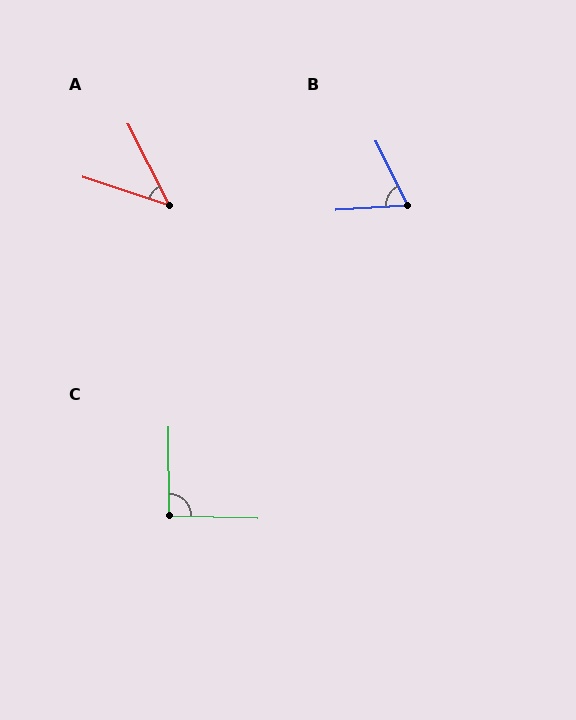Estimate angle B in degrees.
Approximately 68 degrees.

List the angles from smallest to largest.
A (45°), B (68°), C (92°).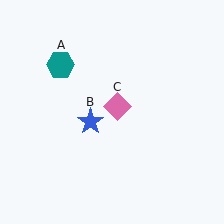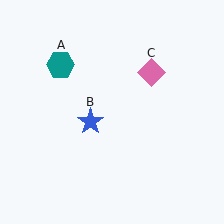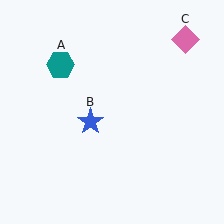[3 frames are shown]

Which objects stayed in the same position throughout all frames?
Teal hexagon (object A) and blue star (object B) remained stationary.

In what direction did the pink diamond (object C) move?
The pink diamond (object C) moved up and to the right.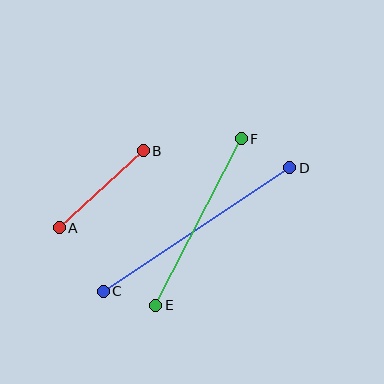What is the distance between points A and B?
The distance is approximately 114 pixels.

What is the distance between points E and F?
The distance is approximately 187 pixels.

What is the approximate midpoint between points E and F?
The midpoint is at approximately (198, 222) pixels.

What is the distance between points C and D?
The distance is approximately 224 pixels.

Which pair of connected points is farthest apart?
Points C and D are farthest apart.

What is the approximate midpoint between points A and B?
The midpoint is at approximately (101, 189) pixels.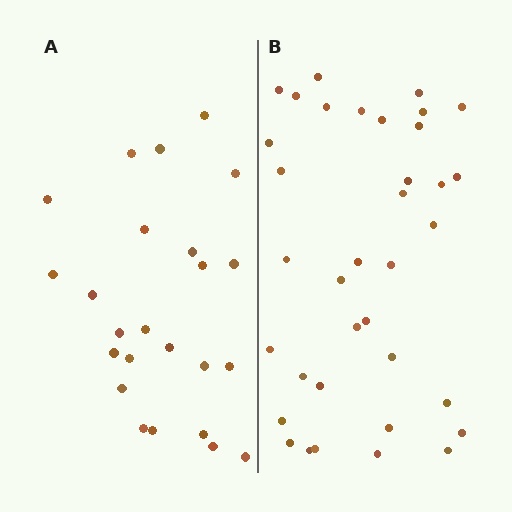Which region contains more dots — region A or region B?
Region B (the right region) has more dots.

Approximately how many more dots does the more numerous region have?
Region B has roughly 12 or so more dots than region A.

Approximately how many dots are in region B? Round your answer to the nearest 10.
About 40 dots. (The exact count is 36, which rounds to 40.)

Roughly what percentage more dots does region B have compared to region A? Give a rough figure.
About 50% more.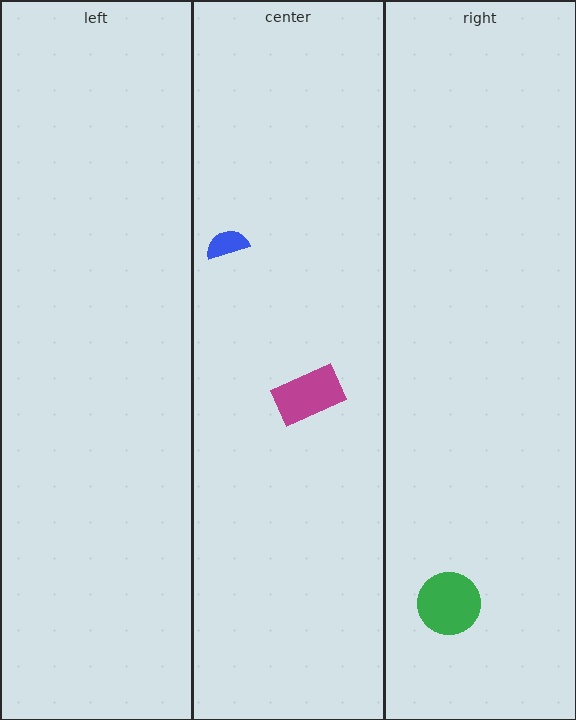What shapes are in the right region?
The green circle.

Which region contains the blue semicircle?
The center region.